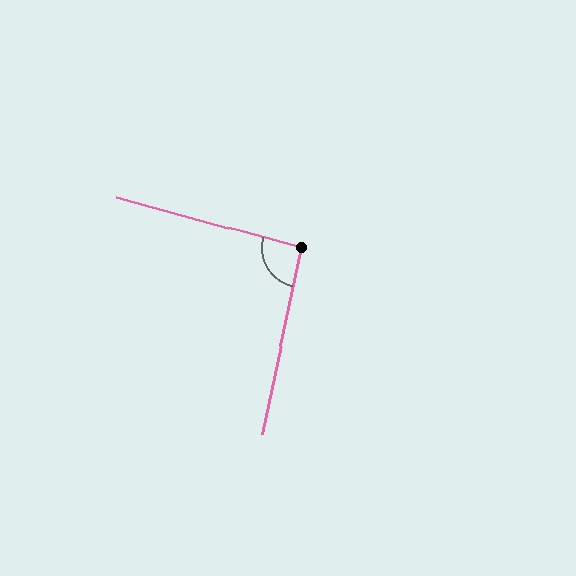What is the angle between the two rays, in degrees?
Approximately 94 degrees.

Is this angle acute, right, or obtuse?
It is approximately a right angle.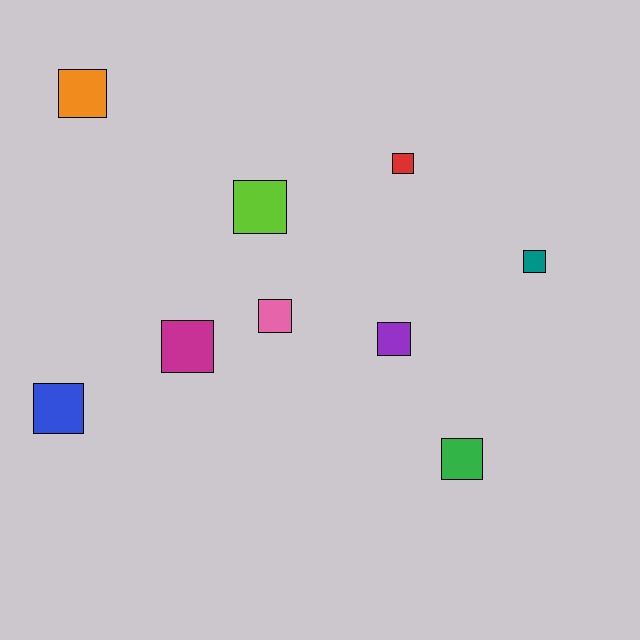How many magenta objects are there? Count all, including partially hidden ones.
There is 1 magenta object.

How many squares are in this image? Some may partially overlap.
There are 9 squares.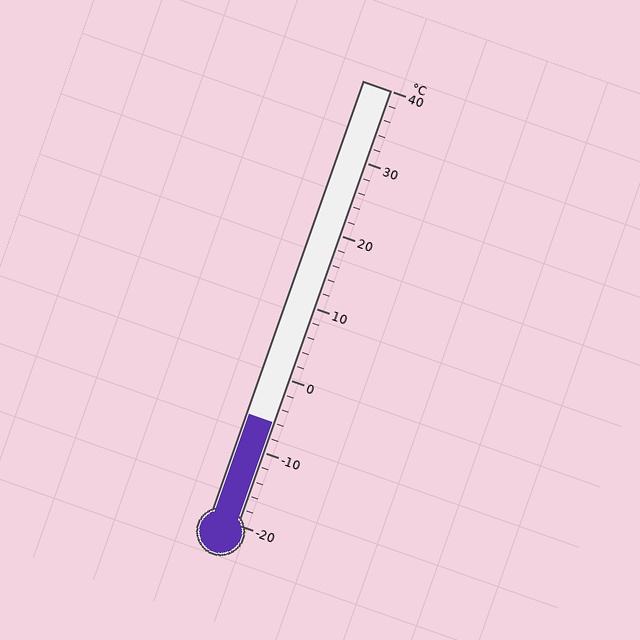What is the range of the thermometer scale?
The thermometer scale ranges from -20°C to 40°C.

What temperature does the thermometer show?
The thermometer shows approximately -6°C.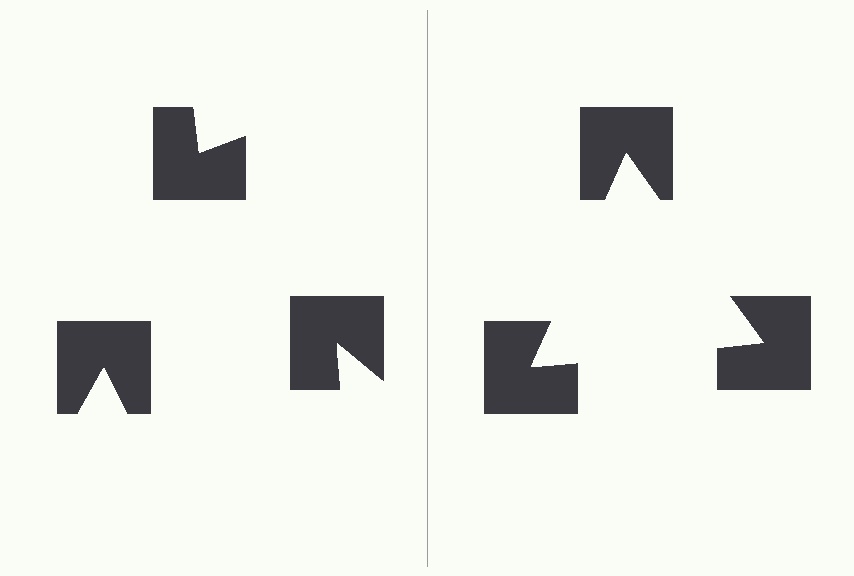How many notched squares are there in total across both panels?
6 — 3 on each side.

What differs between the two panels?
The notched squares are positioned identically on both sides; only the wedge orientations differ. On the right they align to a triangle; on the left they are misaligned.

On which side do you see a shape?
An illusory triangle appears on the right side. On the left side the wedge cuts are rotated, so no coherent shape forms.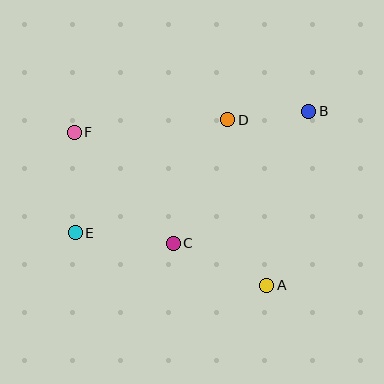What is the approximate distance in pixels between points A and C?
The distance between A and C is approximately 102 pixels.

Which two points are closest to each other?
Points B and D are closest to each other.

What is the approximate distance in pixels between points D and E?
The distance between D and E is approximately 190 pixels.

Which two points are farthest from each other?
Points B and E are farthest from each other.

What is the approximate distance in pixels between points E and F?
The distance between E and F is approximately 101 pixels.